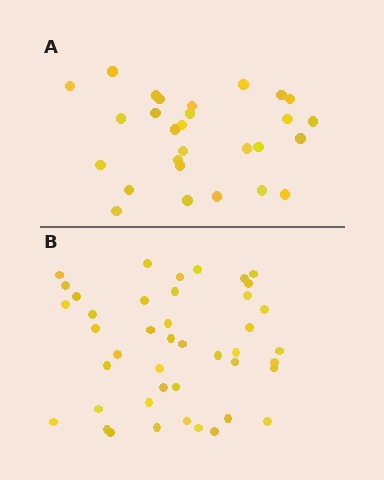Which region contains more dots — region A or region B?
Region B (the bottom region) has more dots.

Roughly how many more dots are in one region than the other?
Region B has approximately 15 more dots than region A.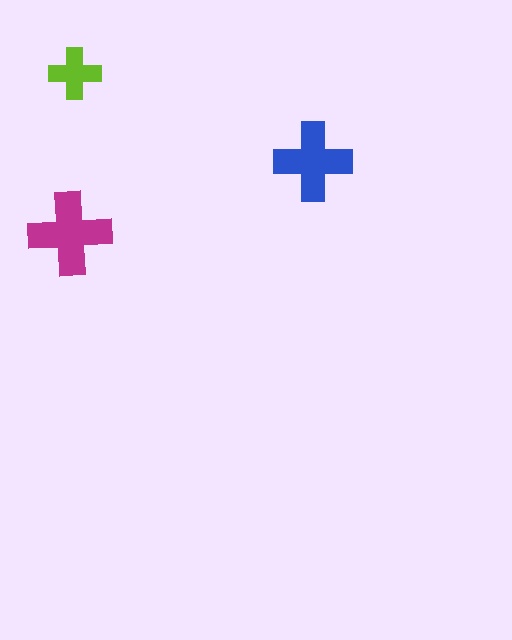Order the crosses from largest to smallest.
the magenta one, the blue one, the lime one.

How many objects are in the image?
There are 3 objects in the image.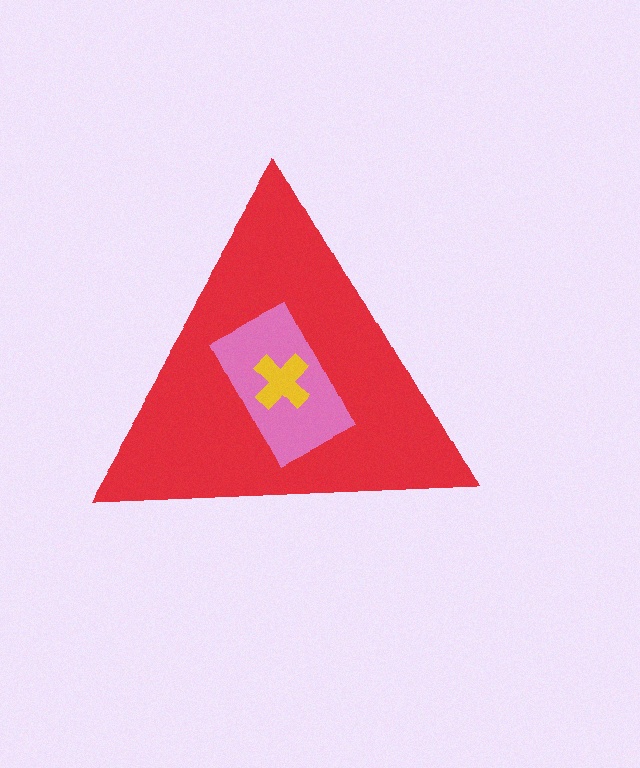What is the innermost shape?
The yellow cross.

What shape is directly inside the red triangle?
The pink rectangle.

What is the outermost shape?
The red triangle.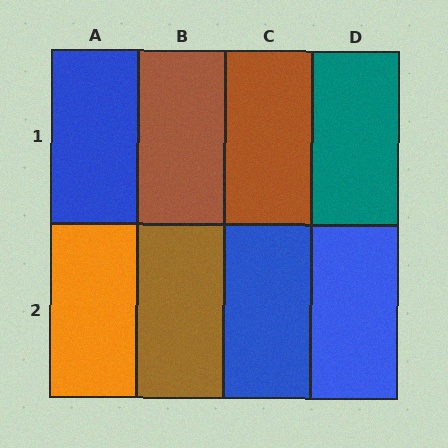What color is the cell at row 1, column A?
Blue.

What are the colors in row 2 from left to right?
Orange, brown, blue, blue.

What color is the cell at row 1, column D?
Teal.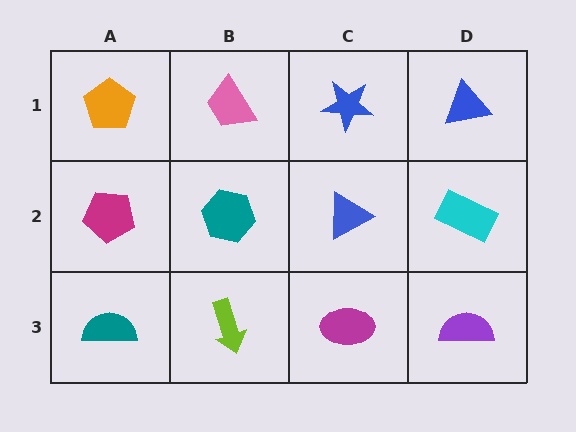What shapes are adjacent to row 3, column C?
A blue triangle (row 2, column C), a lime arrow (row 3, column B), a purple semicircle (row 3, column D).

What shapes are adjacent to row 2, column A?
An orange pentagon (row 1, column A), a teal semicircle (row 3, column A), a teal hexagon (row 2, column B).